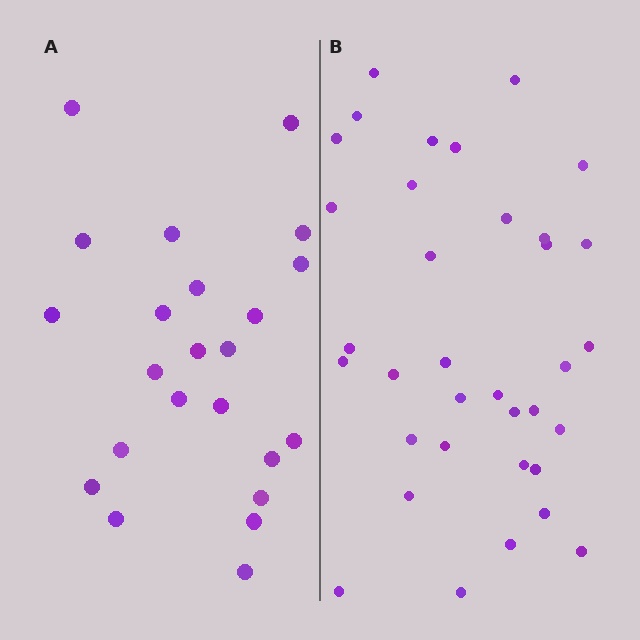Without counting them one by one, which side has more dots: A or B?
Region B (the right region) has more dots.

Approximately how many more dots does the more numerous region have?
Region B has roughly 12 or so more dots than region A.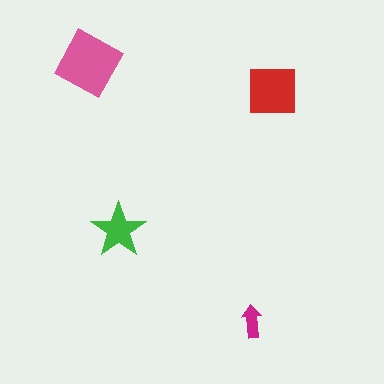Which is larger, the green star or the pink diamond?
The pink diamond.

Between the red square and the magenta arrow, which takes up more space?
The red square.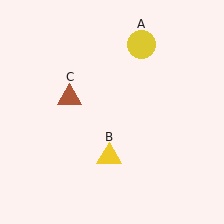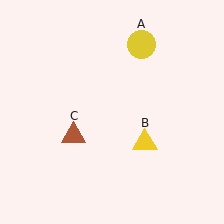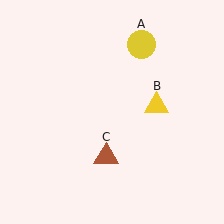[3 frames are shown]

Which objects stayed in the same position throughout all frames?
Yellow circle (object A) remained stationary.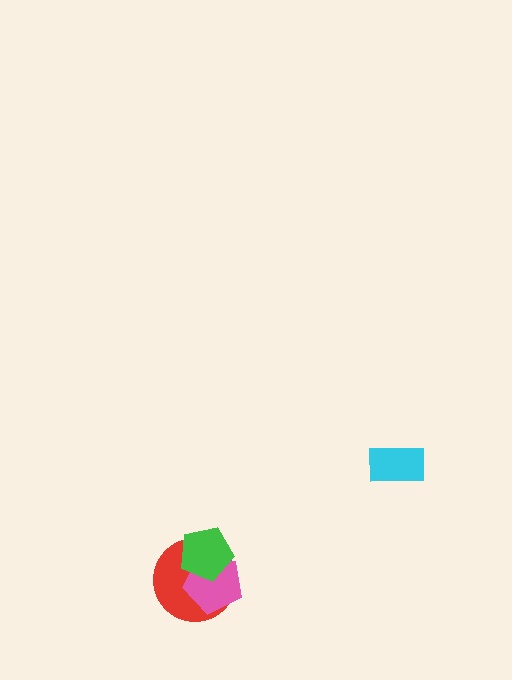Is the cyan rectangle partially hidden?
No, no other shape covers it.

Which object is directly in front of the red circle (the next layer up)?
The pink pentagon is directly in front of the red circle.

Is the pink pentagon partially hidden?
Yes, it is partially covered by another shape.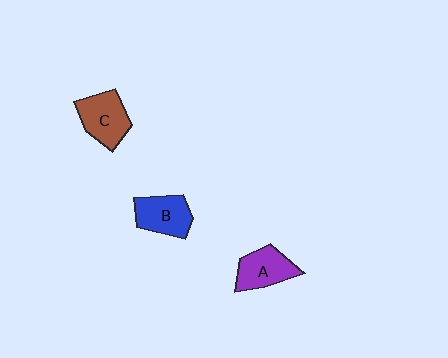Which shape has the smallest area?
Shape A (purple).